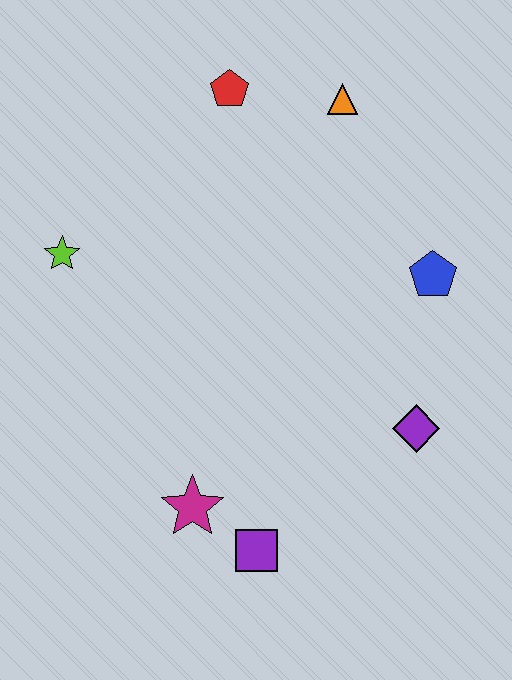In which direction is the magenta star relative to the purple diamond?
The magenta star is to the left of the purple diamond.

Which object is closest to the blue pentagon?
The purple diamond is closest to the blue pentagon.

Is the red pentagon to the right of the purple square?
No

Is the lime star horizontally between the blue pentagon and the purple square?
No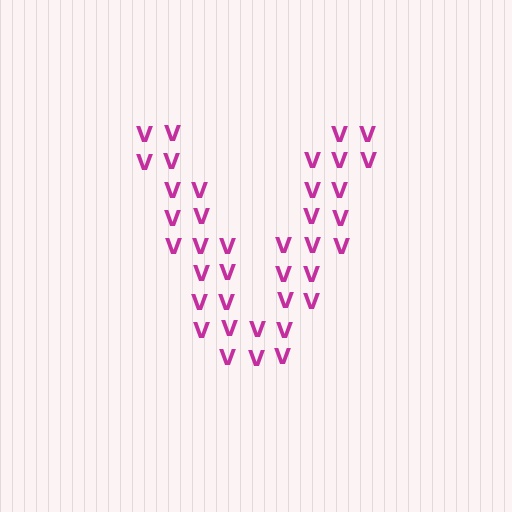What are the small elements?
The small elements are letter V's.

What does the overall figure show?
The overall figure shows the letter V.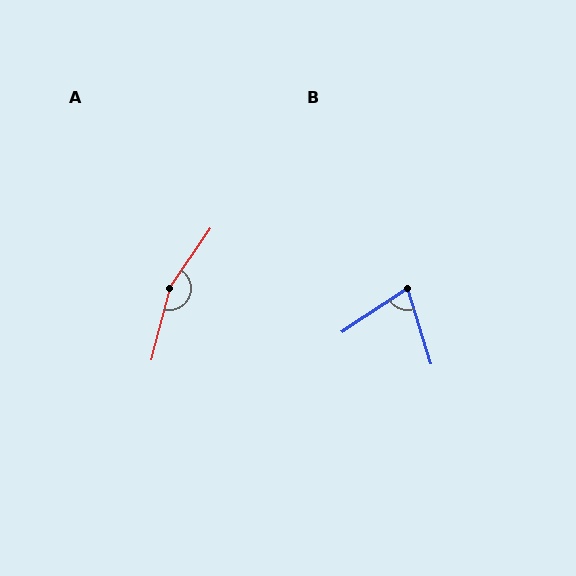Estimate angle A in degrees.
Approximately 160 degrees.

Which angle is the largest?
A, at approximately 160 degrees.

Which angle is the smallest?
B, at approximately 74 degrees.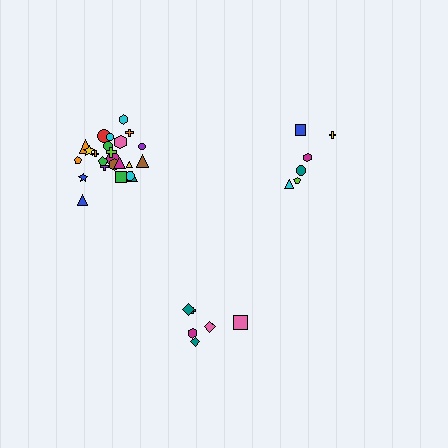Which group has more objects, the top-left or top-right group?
The top-left group.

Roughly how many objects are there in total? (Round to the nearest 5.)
Roughly 40 objects in total.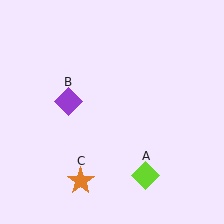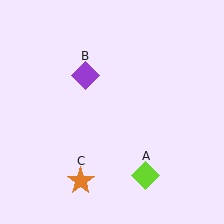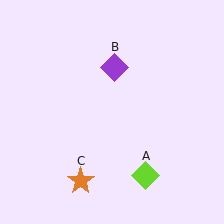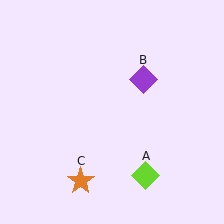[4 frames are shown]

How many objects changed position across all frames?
1 object changed position: purple diamond (object B).